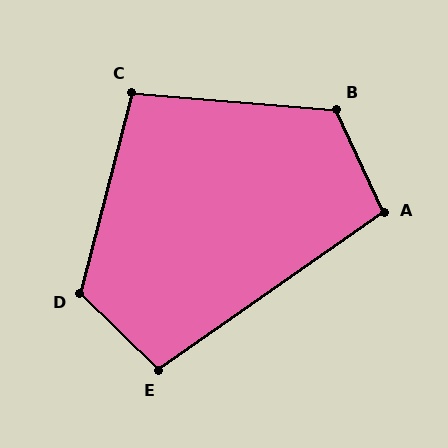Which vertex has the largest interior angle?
B, at approximately 119 degrees.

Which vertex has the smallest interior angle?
C, at approximately 100 degrees.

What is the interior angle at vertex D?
Approximately 119 degrees (obtuse).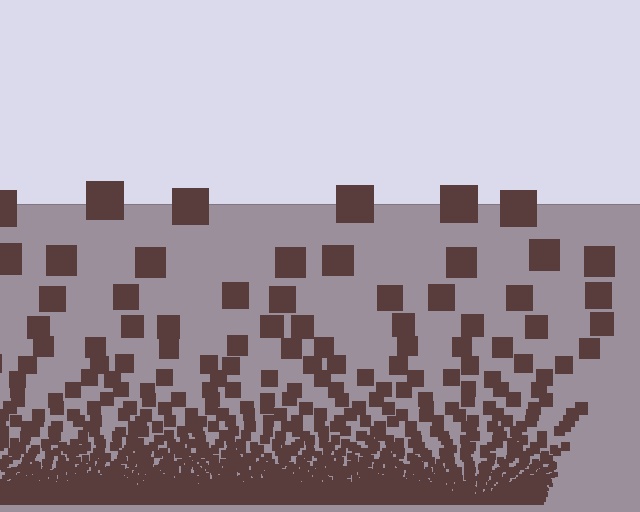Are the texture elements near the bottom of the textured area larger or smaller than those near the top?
Smaller. The gradient is inverted — elements near the bottom are smaller and denser.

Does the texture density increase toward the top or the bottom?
Density increases toward the bottom.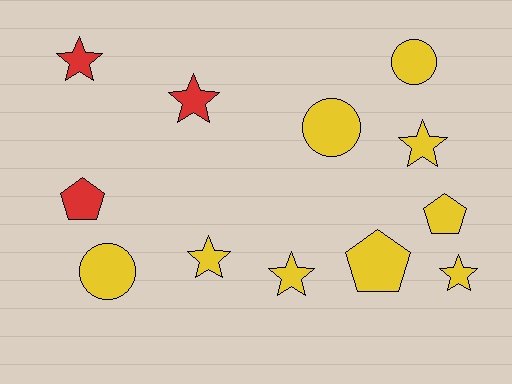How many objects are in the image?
There are 12 objects.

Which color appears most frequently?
Yellow, with 9 objects.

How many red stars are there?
There are 2 red stars.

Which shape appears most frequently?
Star, with 6 objects.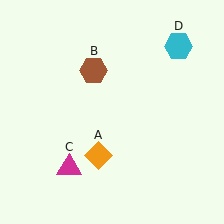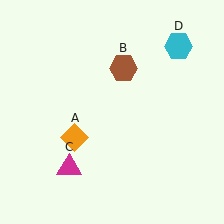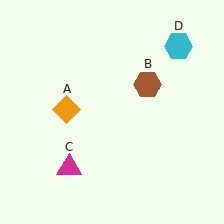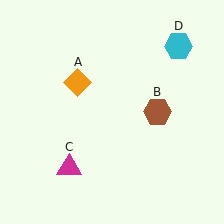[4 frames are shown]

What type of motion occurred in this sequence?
The orange diamond (object A), brown hexagon (object B) rotated clockwise around the center of the scene.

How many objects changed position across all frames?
2 objects changed position: orange diamond (object A), brown hexagon (object B).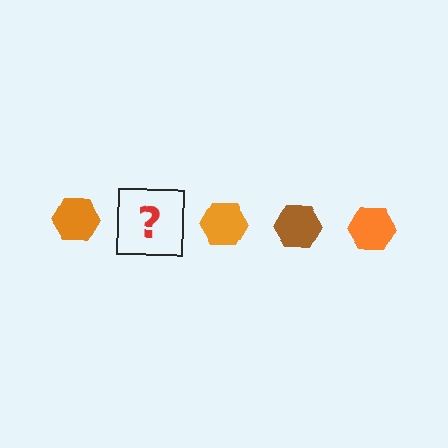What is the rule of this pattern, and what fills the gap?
The rule is that the pattern cycles through orange, brown hexagons. The gap should be filled with a brown hexagon.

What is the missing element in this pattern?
The missing element is a brown hexagon.